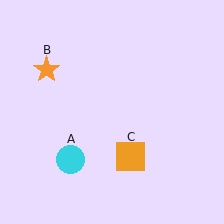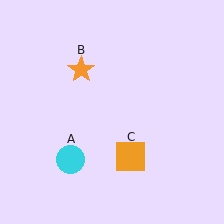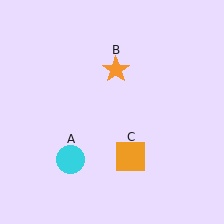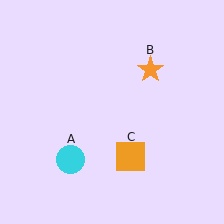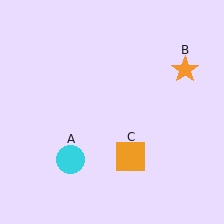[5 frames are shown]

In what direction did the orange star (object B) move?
The orange star (object B) moved right.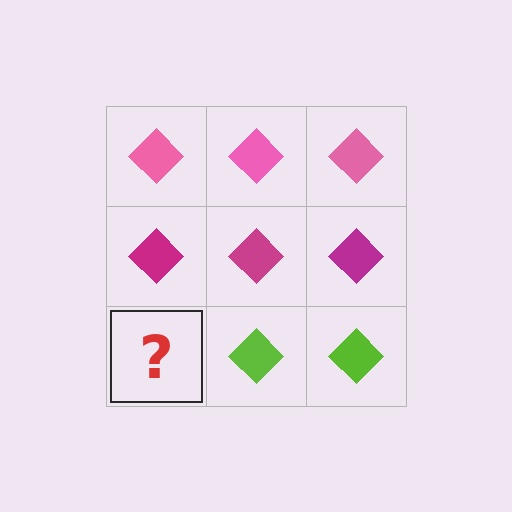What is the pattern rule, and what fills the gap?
The rule is that each row has a consistent color. The gap should be filled with a lime diamond.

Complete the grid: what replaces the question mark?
The question mark should be replaced with a lime diamond.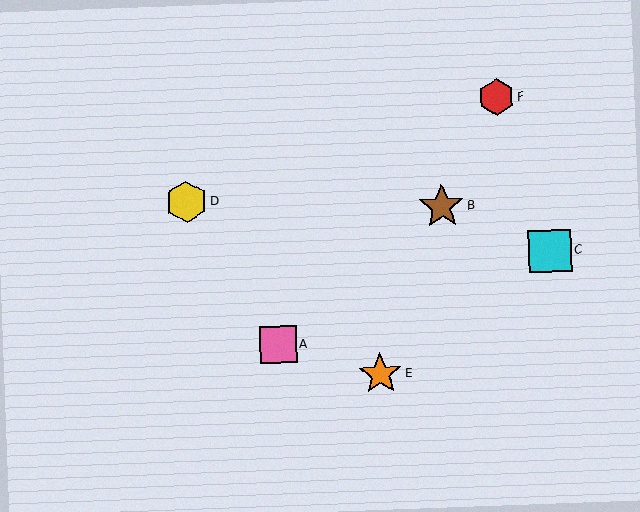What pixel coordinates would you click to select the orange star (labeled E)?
Click at (380, 374) to select the orange star E.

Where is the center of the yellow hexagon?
The center of the yellow hexagon is at (187, 202).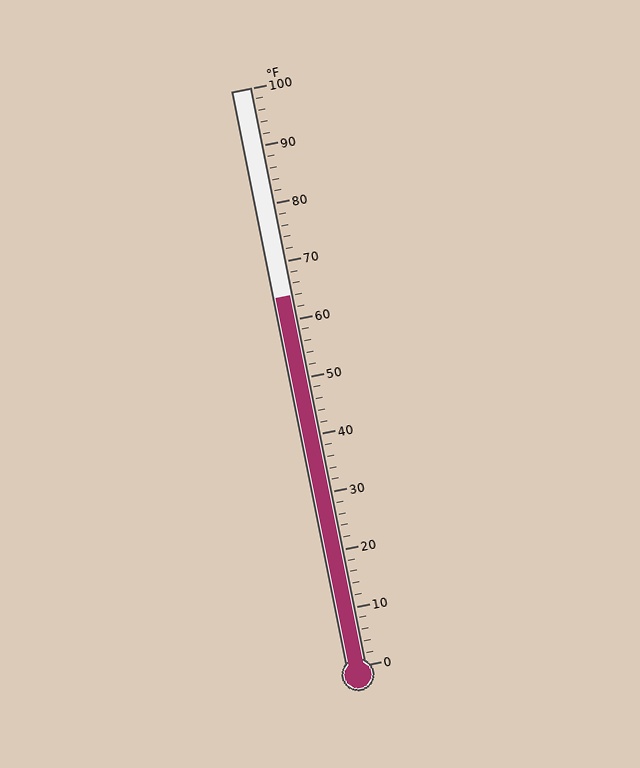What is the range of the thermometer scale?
The thermometer scale ranges from 0°F to 100°F.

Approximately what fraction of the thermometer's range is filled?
The thermometer is filled to approximately 65% of its range.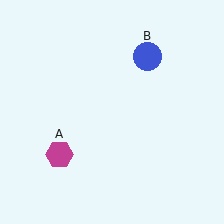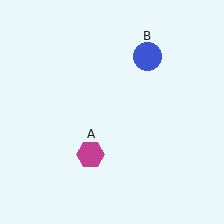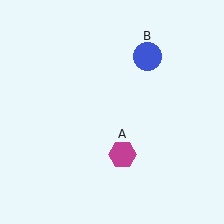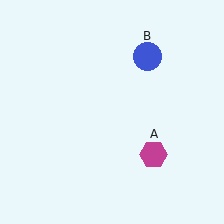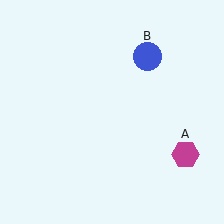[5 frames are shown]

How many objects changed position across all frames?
1 object changed position: magenta hexagon (object A).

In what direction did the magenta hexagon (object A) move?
The magenta hexagon (object A) moved right.